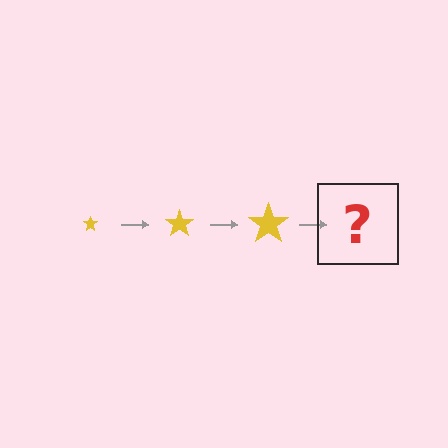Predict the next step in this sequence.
The next step is a yellow star, larger than the previous one.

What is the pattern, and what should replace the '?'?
The pattern is that the star gets progressively larger each step. The '?' should be a yellow star, larger than the previous one.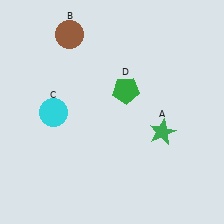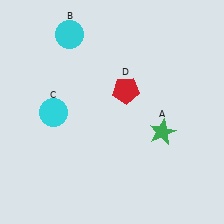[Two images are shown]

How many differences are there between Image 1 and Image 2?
There are 2 differences between the two images.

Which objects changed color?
B changed from brown to cyan. D changed from green to red.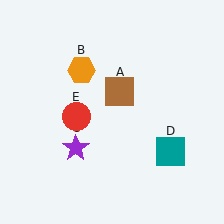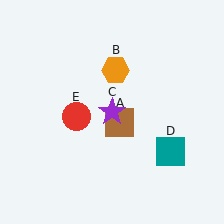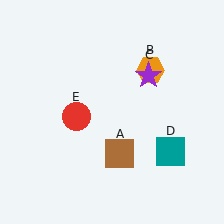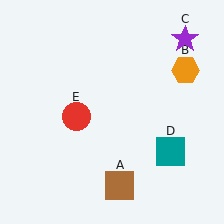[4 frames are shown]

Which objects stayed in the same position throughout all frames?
Teal square (object D) and red circle (object E) remained stationary.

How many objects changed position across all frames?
3 objects changed position: brown square (object A), orange hexagon (object B), purple star (object C).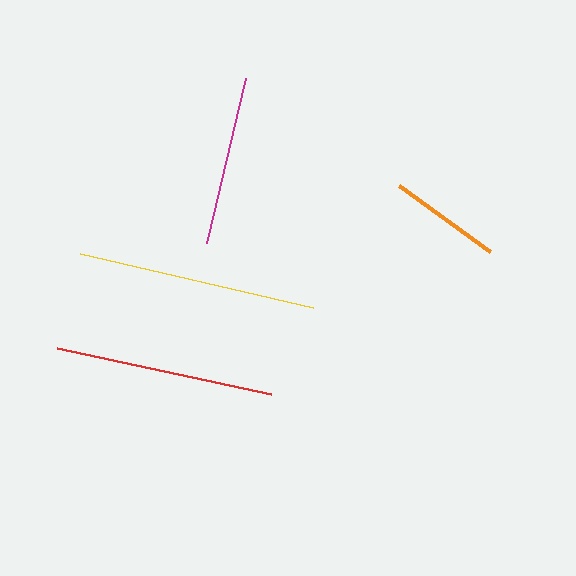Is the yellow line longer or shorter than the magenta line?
The yellow line is longer than the magenta line.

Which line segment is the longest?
The yellow line is the longest at approximately 240 pixels.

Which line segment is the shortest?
The orange line is the shortest at approximately 113 pixels.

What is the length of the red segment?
The red segment is approximately 219 pixels long.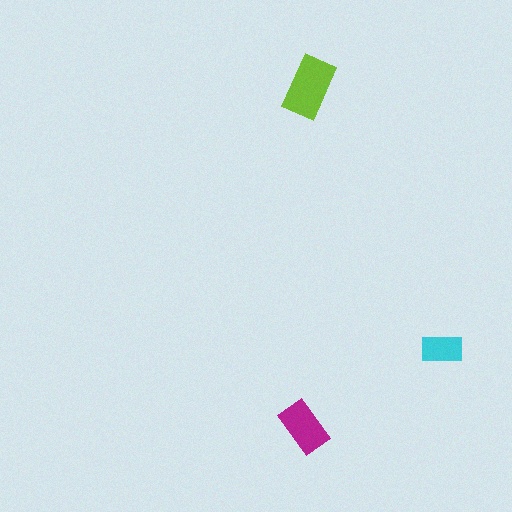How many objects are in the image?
There are 3 objects in the image.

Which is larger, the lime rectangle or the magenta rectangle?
The lime one.